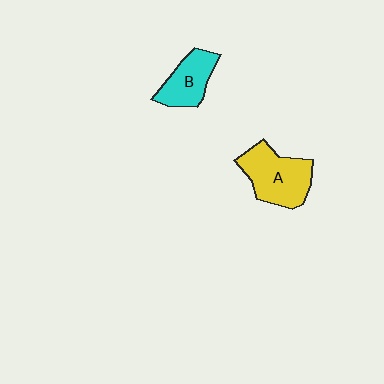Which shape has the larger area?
Shape A (yellow).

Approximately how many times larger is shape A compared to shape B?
Approximately 1.4 times.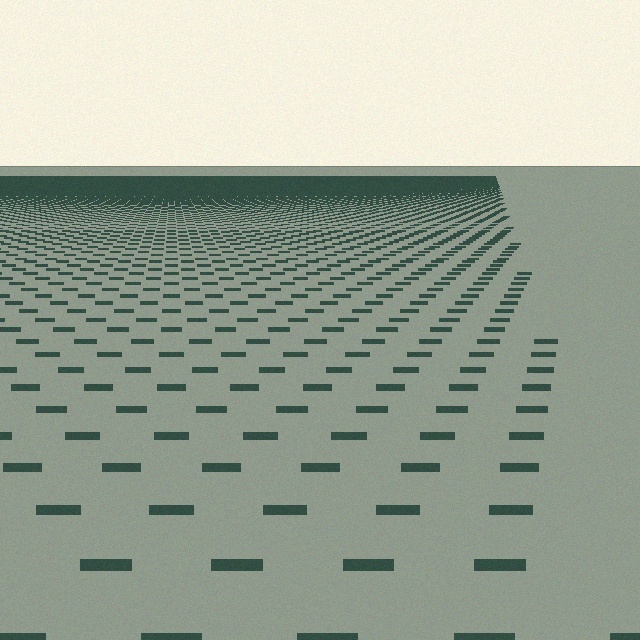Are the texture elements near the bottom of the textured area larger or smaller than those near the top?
Larger. Near the bottom, elements are closer to the viewer and appear at a bigger on-screen size.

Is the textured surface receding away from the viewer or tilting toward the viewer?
The surface is receding away from the viewer. Texture elements get smaller and denser toward the top.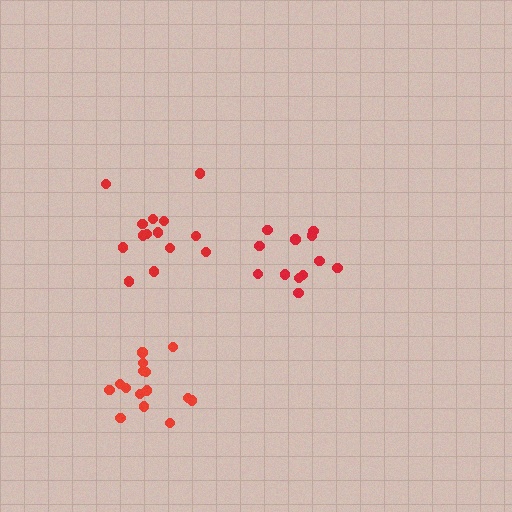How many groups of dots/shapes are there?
There are 3 groups.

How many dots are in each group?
Group 1: 12 dots, Group 2: 14 dots, Group 3: 15 dots (41 total).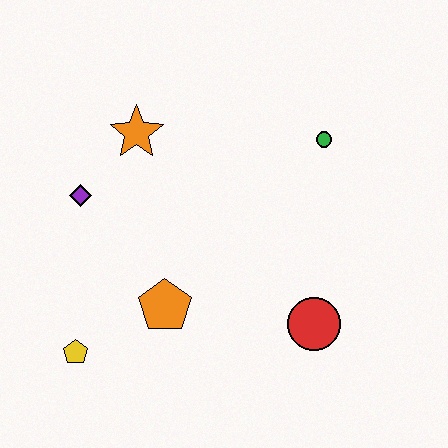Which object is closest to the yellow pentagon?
The orange pentagon is closest to the yellow pentagon.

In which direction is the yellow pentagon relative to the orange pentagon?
The yellow pentagon is to the left of the orange pentagon.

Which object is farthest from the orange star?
The red circle is farthest from the orange star.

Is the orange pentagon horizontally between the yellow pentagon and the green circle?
Yes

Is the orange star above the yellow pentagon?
Yes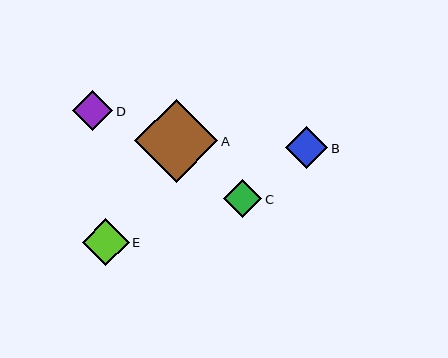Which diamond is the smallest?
Diamond C is the smallest with a size of approximately 38 pixels.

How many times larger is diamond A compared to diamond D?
Diamond A is approximately 2.1 times the size of diamond D.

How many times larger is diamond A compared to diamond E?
Diamond A is approximately 1.8 times the size of diamond E.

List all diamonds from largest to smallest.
From largest to smallest: A, E, B, D, C.